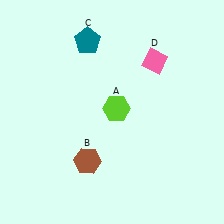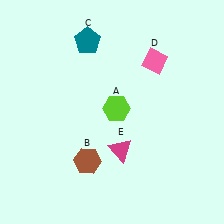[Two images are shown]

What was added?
A magenta triangle (E) was added in Image 2.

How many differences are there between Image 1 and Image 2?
There is 1 difference between the two images.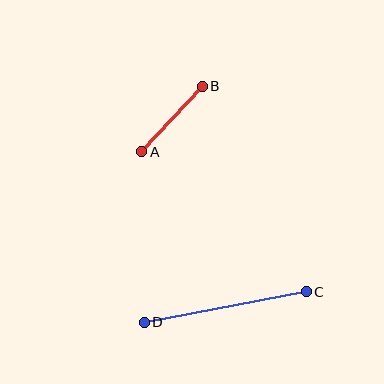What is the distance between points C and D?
The distance is approximately 165 pixels.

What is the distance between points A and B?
The distance is approximately 89 pixels.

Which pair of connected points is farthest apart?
Points C and D are farthest apart.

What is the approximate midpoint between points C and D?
The midpoint is at approximately (225, 307) pixels.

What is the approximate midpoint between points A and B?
The midpoint is at approximately (172, 119) pixels.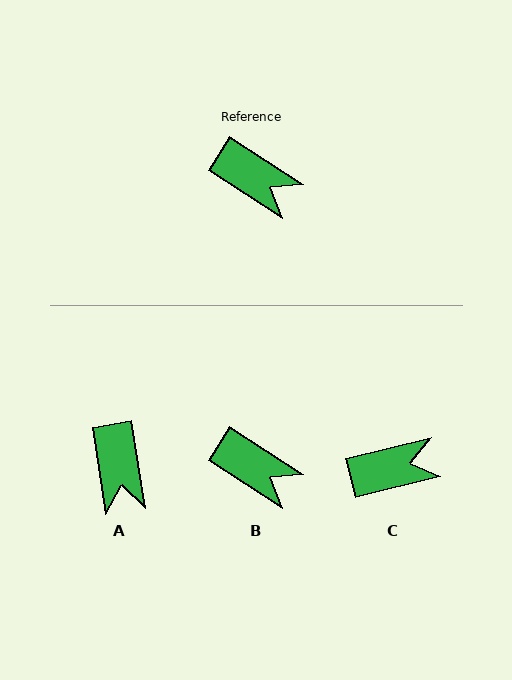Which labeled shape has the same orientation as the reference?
B.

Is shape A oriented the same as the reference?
No, it is off by about 48 degrees.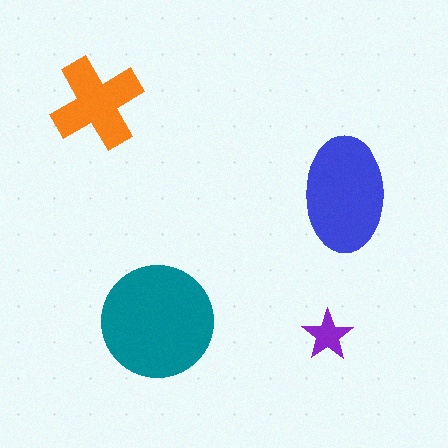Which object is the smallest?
The purple star.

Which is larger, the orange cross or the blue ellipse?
The blue ellipse.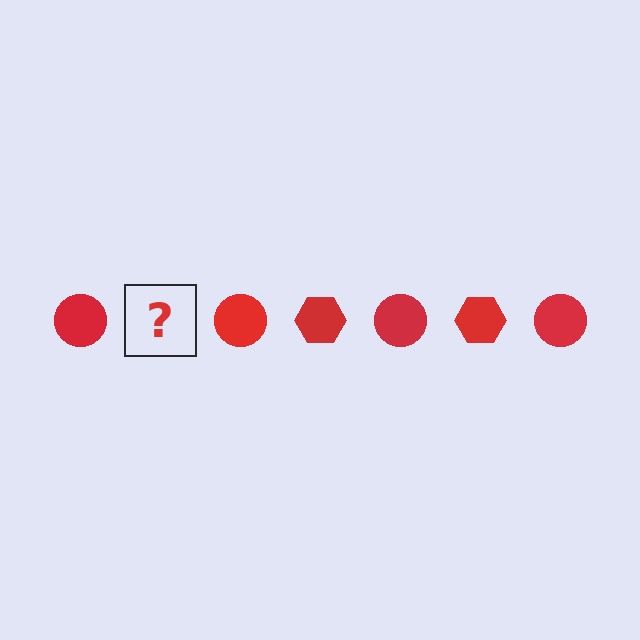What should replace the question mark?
The question mark should be replaced with a red hexagon.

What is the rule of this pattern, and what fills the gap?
The rule is that the pattern cycles through circle, hexagon shapes in red. The gap should be filled with a red hexagon.